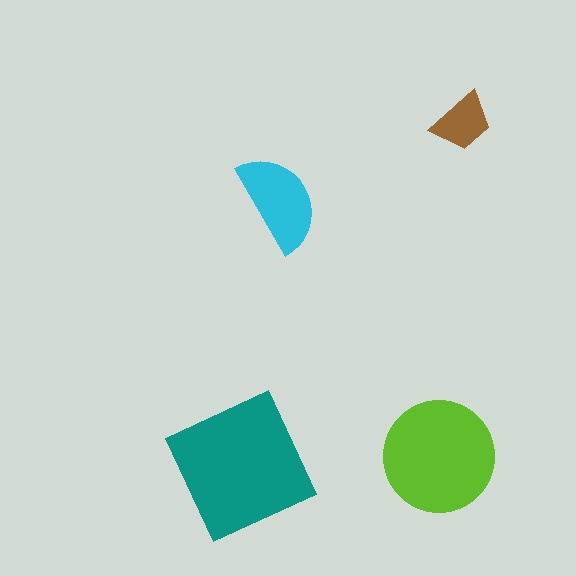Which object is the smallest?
The brown trapezoid.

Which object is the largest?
The teal square.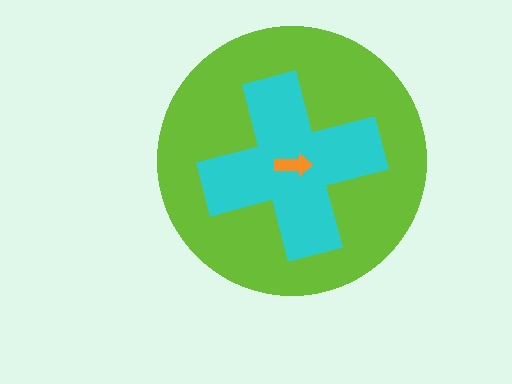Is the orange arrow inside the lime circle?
Yes.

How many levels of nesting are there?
3.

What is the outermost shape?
The lime circle.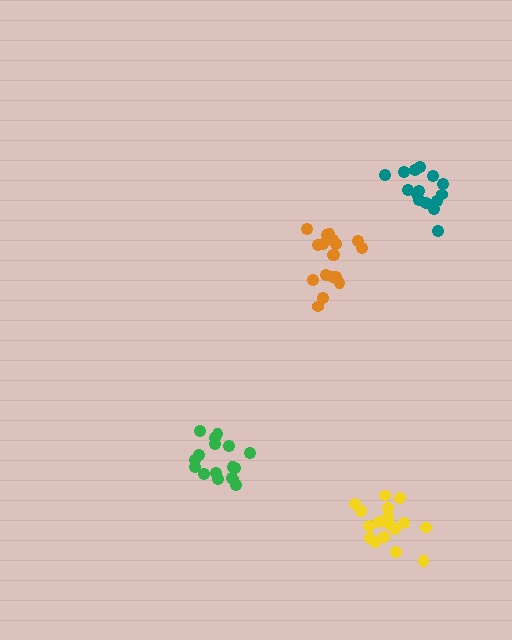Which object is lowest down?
The yellow cluster is bottommost.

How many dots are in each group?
Group 1: 15 dots, Group 2: 18 dots, Group 3: 17 dots, Group 4: 17 dots (67 total).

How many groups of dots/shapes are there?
There are 4 groups.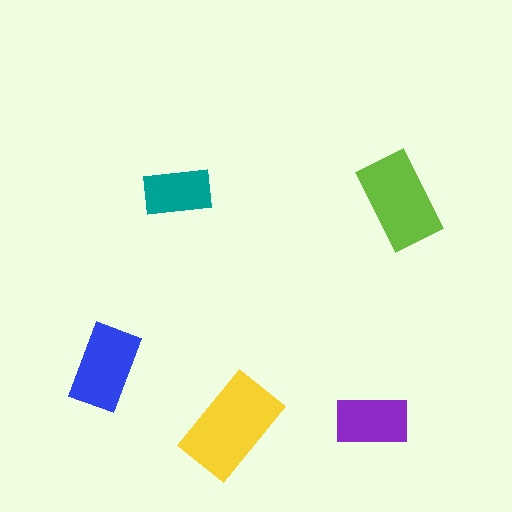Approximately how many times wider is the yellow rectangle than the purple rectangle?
About 1.5 times wider.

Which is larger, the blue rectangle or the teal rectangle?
The blue one.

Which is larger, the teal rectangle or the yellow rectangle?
The yellow one.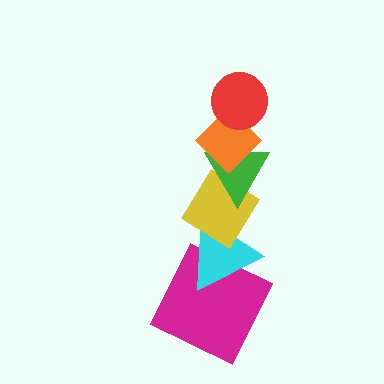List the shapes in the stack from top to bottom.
From top to bottom: the red circle, the orange diamond, the green triangle, the yellow diamond, the cyan triangle, the magenta square.